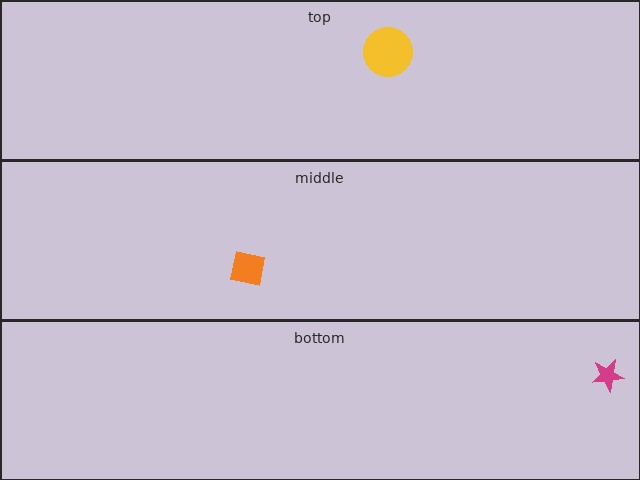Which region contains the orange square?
The middle region.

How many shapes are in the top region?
1.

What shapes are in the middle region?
The orange square.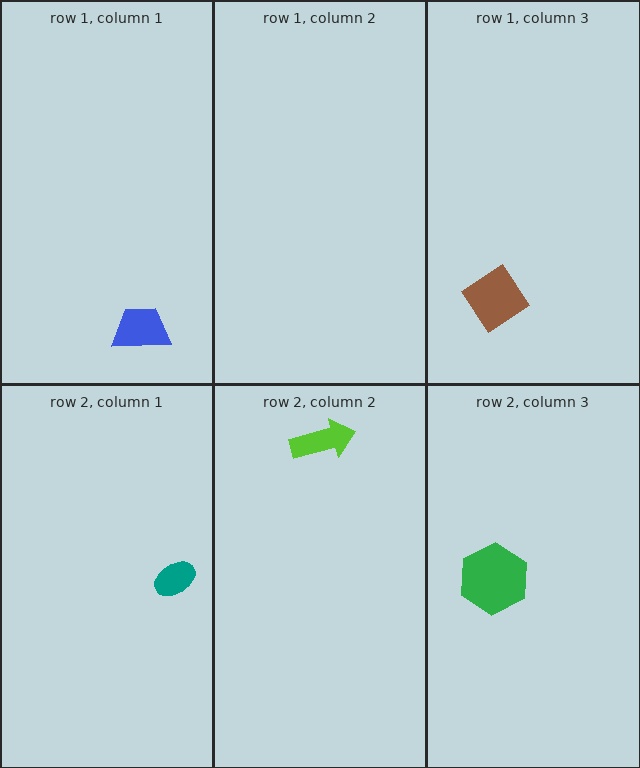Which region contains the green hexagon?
The row 2, column 3 region.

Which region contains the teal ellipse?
The row 2, column 1 region.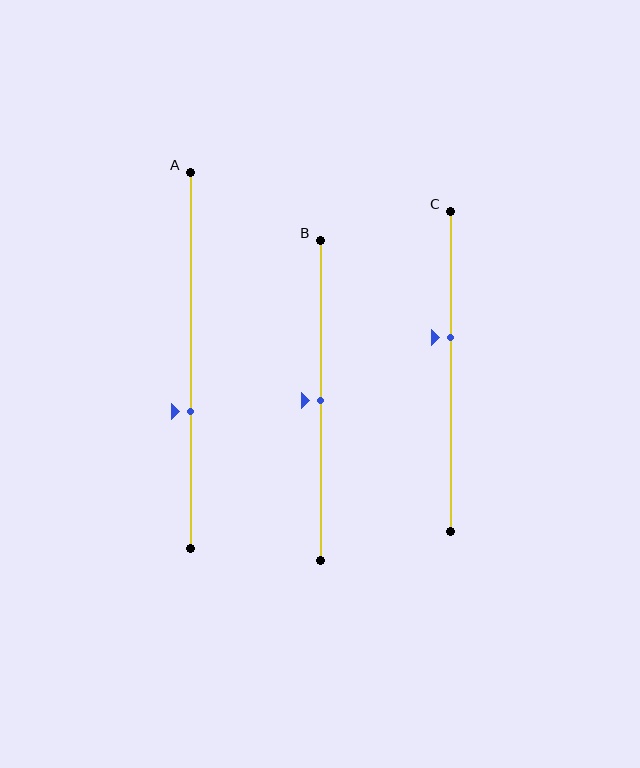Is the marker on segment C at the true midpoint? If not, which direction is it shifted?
No, the marker on segment C is shifted upward by about 11% of the segment length.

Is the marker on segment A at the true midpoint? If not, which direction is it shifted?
No, the marker on segment A is shifted downward by about 14% of the segment length.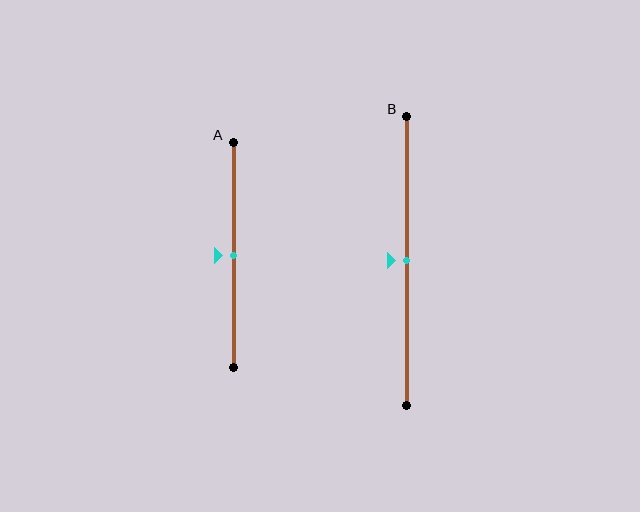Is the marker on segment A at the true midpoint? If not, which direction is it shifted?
Yes, the marker on segment A is at the true midpoint.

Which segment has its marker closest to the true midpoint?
Segment A has its marker closest to the true midpoint.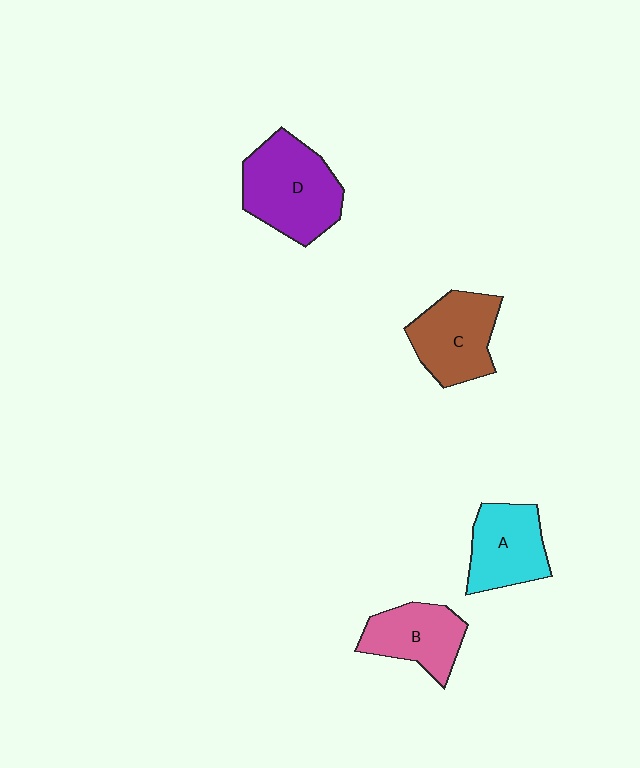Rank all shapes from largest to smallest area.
From largest to smallest: D (purple), C (brown), A (cyan), B (pink).